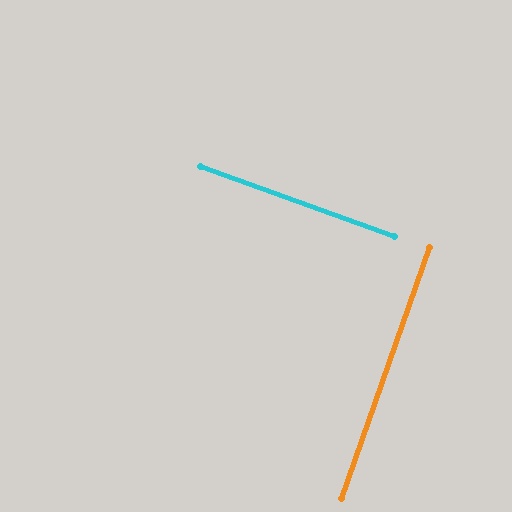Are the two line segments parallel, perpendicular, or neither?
Perpendicular — they meet at approximately 89°.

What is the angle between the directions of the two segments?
Approximately 89 degrees.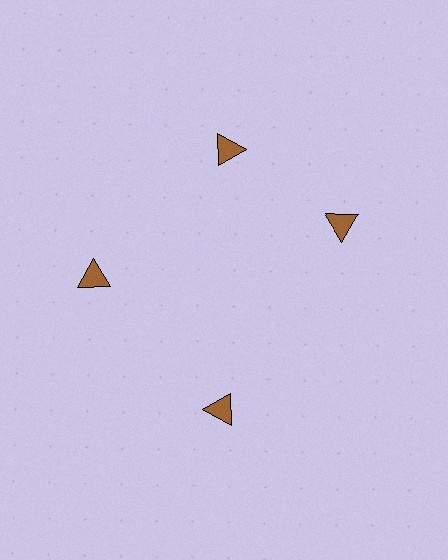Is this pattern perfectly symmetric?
No. The 4 brown triangles are arranged in a ring, but one element near the 3 o'clock position is rotated out of alignment along the ring, breaking the 4-fold rotational symmetry.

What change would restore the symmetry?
The symmetry would be restored by rotating it back into even spacing with its neighbors so that all 4 triangles sit at equal angles and equal distance from the center.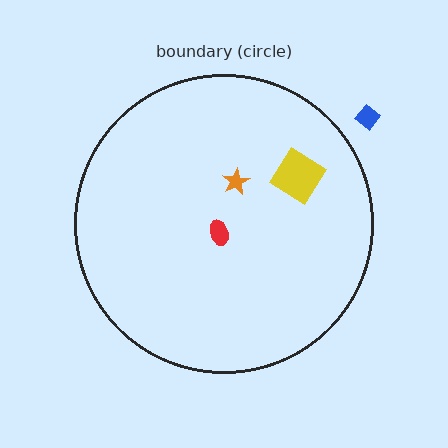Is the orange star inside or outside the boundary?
Inside.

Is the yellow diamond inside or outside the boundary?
Inside.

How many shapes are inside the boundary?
3 inside, 1 outside.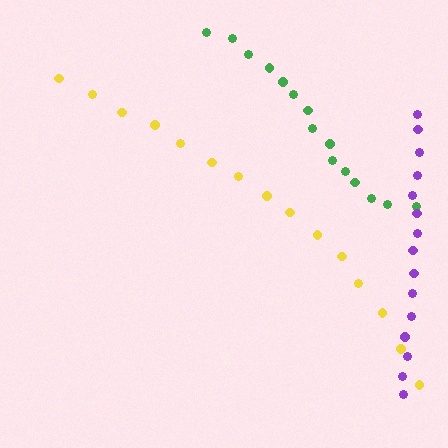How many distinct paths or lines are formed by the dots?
There are 3 distinct paths.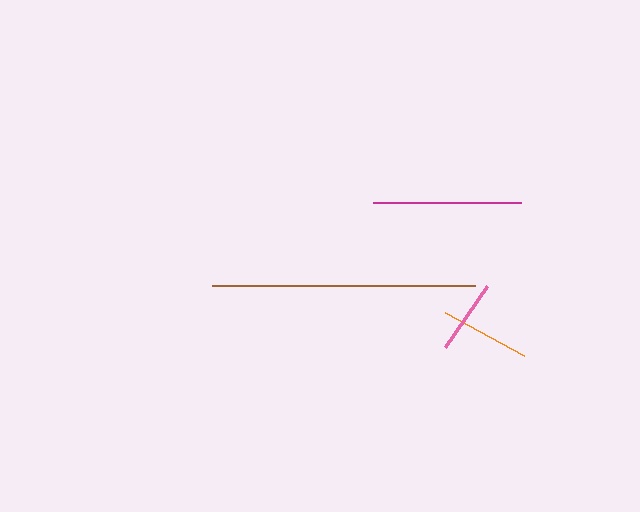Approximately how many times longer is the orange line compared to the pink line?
The orange line is approximately 1.2 times the length of the pink line.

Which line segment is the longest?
The brown line is the longest at approximately 263 pixels.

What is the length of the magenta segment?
The magenta segment is approximately 148 pixels long.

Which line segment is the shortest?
The pink line is the shortest at approximately 74 pixels.